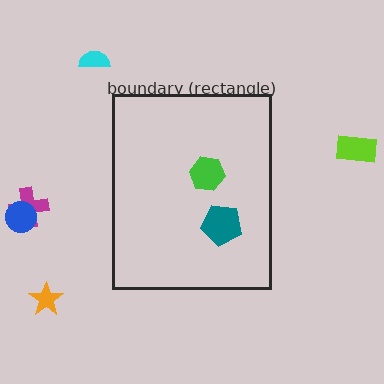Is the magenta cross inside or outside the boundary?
Outside.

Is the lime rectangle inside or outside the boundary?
Outside.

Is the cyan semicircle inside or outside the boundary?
Outside.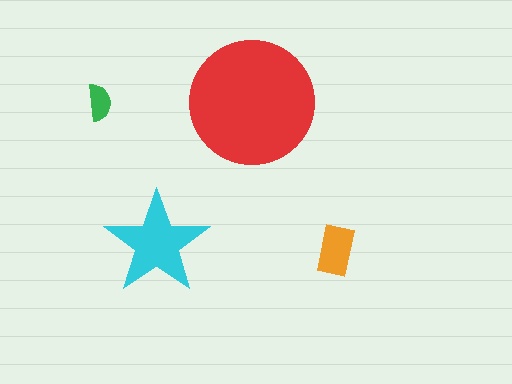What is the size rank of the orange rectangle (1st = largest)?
3rd.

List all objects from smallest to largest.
The green semicircle, the orange rectangle, the cyan star, the red circle.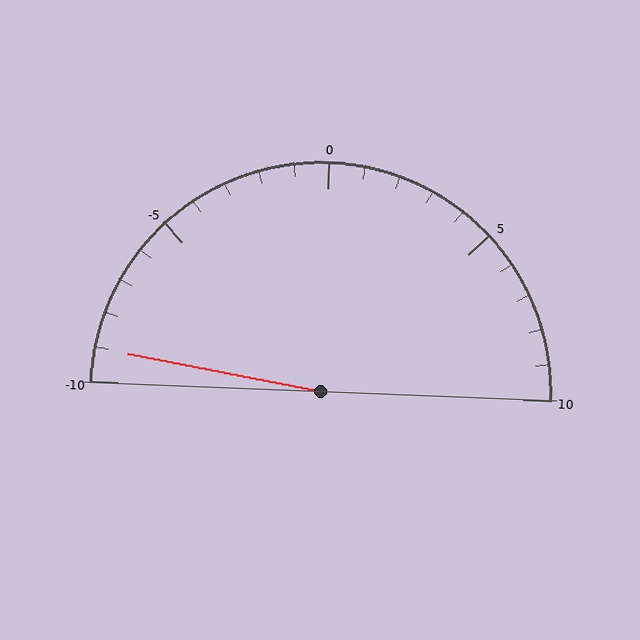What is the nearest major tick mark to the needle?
The nearest major tick mark is -10.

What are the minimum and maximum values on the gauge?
The gauge ranges from -10 to 10.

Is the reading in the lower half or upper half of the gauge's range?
The reading is in the lower half of the range (-10 to 10).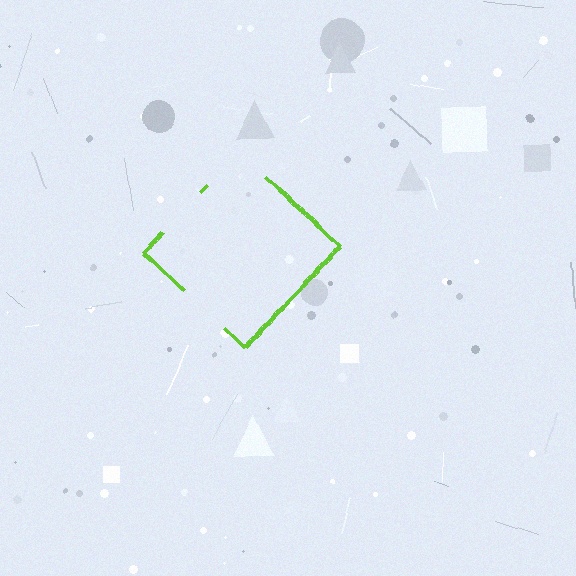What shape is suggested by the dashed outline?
The dashed outline suggests a diamond.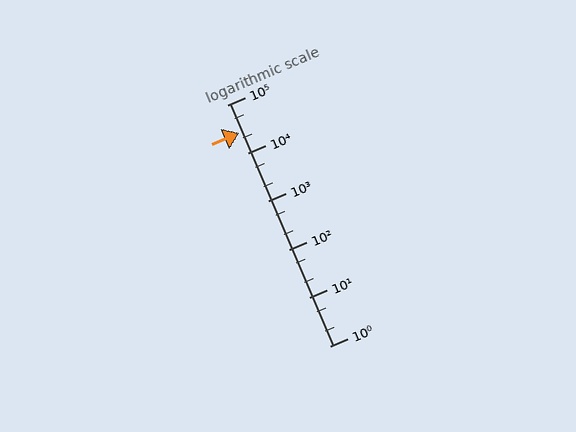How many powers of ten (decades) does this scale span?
The scale spans 5 decades, from 1 to 100000.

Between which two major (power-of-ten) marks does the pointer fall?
The pointer is between 10000 and 100000.